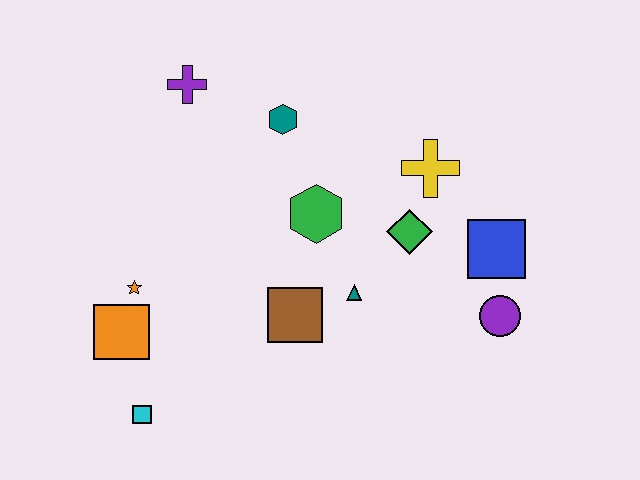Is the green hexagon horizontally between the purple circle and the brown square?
Yes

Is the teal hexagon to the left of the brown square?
Yes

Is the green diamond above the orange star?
Yes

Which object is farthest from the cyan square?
The blue square is farthest from the cyan square.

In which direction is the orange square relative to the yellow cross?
The orange square is to the left of the yellow cross.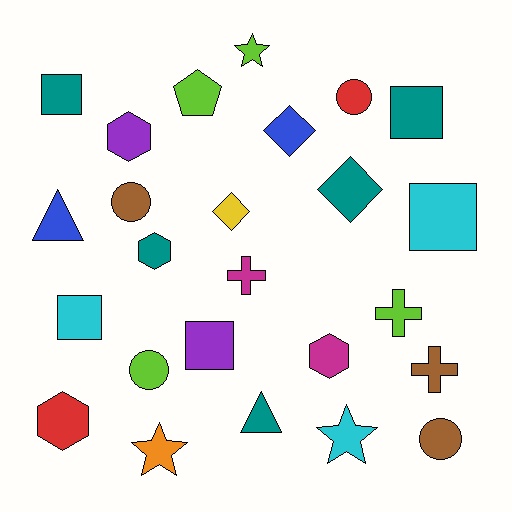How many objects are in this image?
There are 25 objects.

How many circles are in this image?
There are 4 circles.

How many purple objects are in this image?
There are 2 purple objects.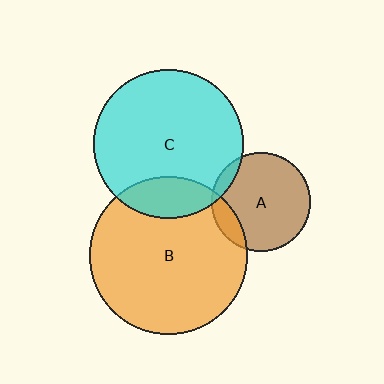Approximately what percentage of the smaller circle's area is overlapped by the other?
Approximately 20%.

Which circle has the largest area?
Circle B (orange).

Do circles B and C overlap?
Yes.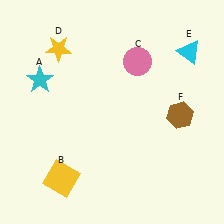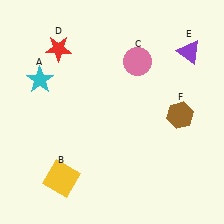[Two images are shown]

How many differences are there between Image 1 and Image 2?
There are 2 differences between the two images.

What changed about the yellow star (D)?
In Image 1, D is yellow. In Image 2, it changed to red.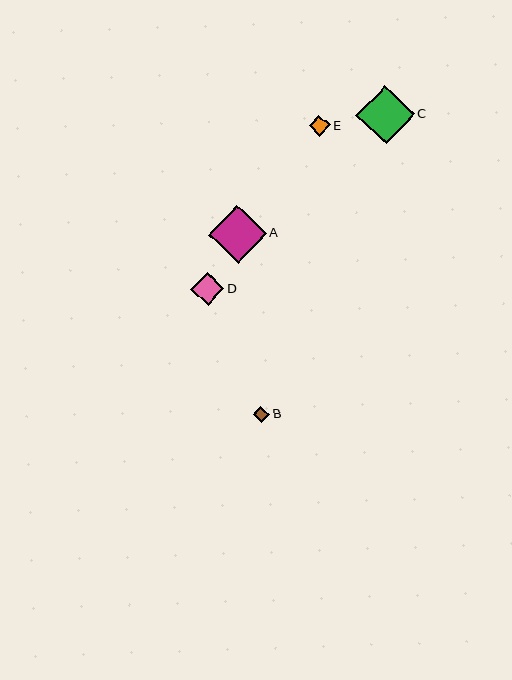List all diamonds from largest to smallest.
From largest to smallest: C, A, D, E, B.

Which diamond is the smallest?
Diamond B is the smallest with a size of approximately 16 pixels.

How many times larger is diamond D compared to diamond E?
Diamond D is approximately 1.6 times the size of diamond E.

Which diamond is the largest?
Diamond C is the largest with a size of approximately 59 pixels.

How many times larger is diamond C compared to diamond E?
Diamond C is approximately 2.8 times the size of diamond E.